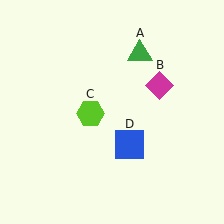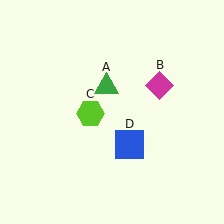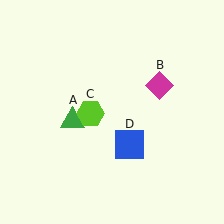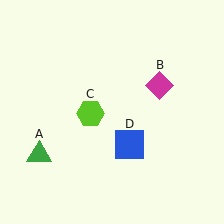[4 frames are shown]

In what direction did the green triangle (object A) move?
The green triangle (object A) moved down and to the left.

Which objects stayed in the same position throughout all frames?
Magenta diamond (object B) and lime hexagon (object C) and blue square (object D) remained stationary.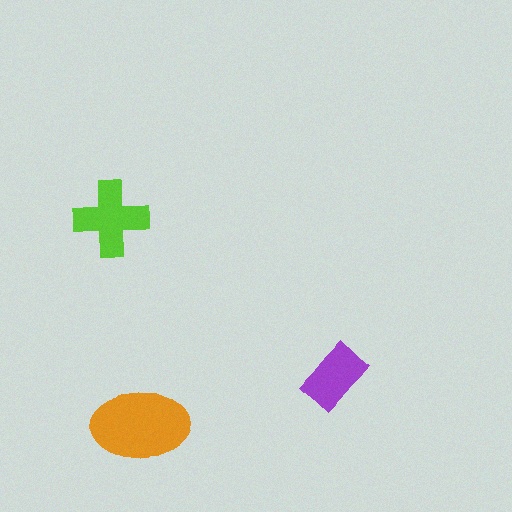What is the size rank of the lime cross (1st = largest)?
2nd.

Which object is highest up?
The lime cross is topmost.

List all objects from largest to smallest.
The orange ellipse, the lime cross, the purple rectangle.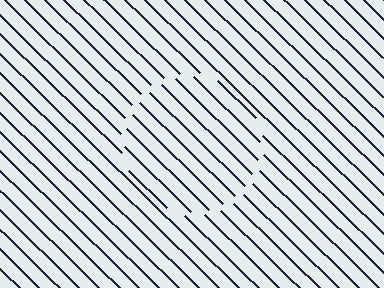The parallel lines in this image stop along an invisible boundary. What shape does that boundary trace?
An illusory circle. The interior of the shape contains the same grating, shifted by half a period — the contour is defined by the phase discontinuity where line-ends from the inner and outer gratings abut.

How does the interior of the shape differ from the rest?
The interior of the shape contains the same grating, shifted by half a period — the contour is defined by the phase discontinuity where line-ends from the inner and outer gratings abut.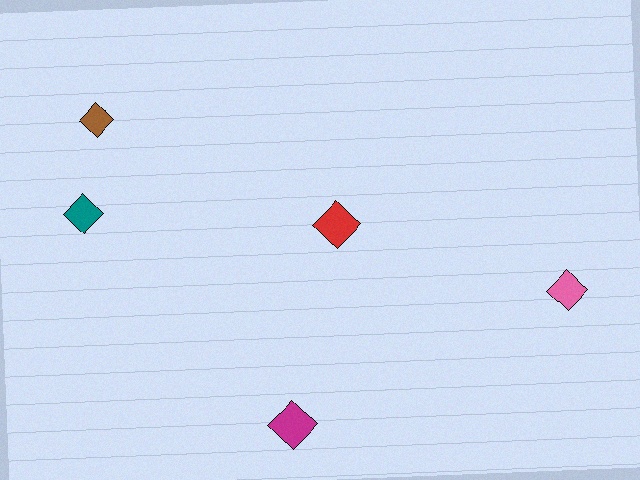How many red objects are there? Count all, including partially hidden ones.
There is 1 red object.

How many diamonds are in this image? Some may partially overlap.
There are 5 diamonds.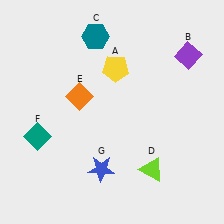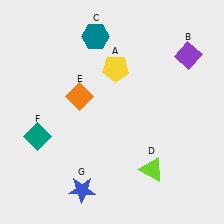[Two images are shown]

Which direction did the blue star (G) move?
The blue star (G) moved down.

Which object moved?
The blue star (G) moved down.